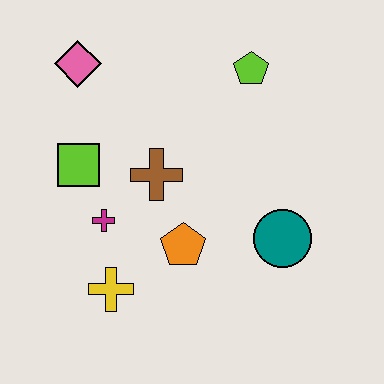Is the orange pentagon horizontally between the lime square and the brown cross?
No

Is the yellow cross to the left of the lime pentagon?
Yes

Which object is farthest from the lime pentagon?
The yellow cross is farthest from the lime pentagon.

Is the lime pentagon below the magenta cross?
No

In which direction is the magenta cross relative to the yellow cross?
The magenta cross is above the yellow cross.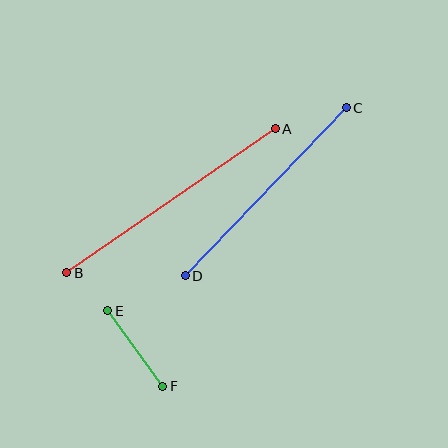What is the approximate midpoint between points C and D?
The midpoint is at approximately (266, 192) pixels.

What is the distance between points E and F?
The distance is approximately 94 pixels.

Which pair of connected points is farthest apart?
Points A and B are farthest apart.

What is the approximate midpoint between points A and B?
The midpoint is at approximately (171, 201) pixels.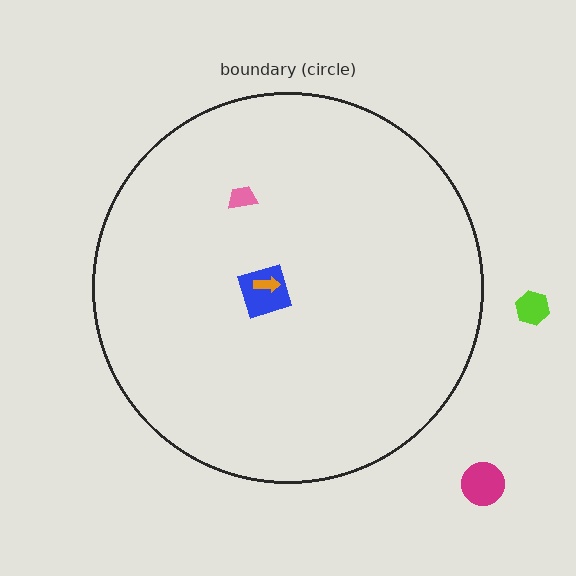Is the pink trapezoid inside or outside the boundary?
Inside.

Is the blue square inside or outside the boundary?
Inside.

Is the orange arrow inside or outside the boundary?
Inside.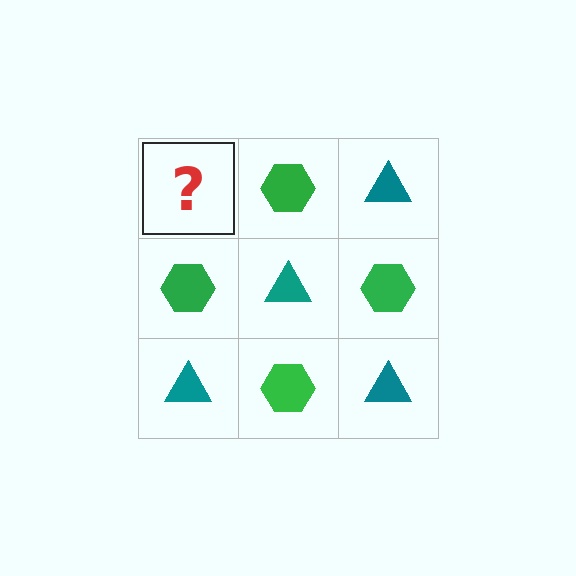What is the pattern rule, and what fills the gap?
The rule is that it alternates teal triangle and green hexagon in a checkerboard pattern. The gap should be filled with a teal triangle.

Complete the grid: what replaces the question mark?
The question mark should be replaced with a teal triangle.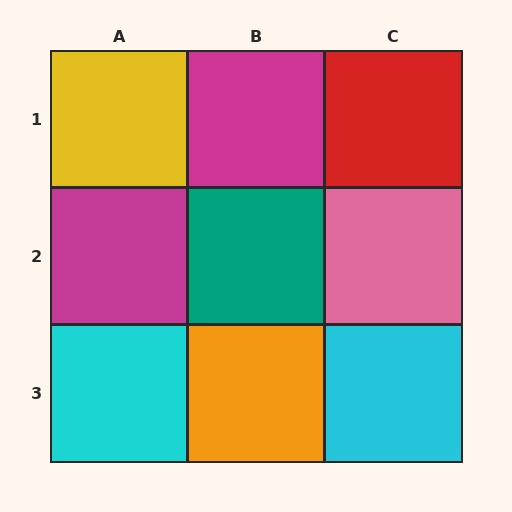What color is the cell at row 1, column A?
Yellow.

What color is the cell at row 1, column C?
Red.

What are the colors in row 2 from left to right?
Magenta, teal, pink.